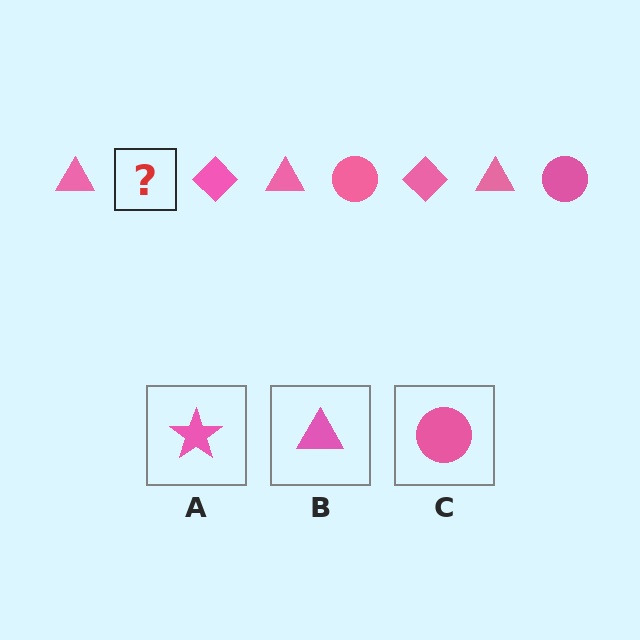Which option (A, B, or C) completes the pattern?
C.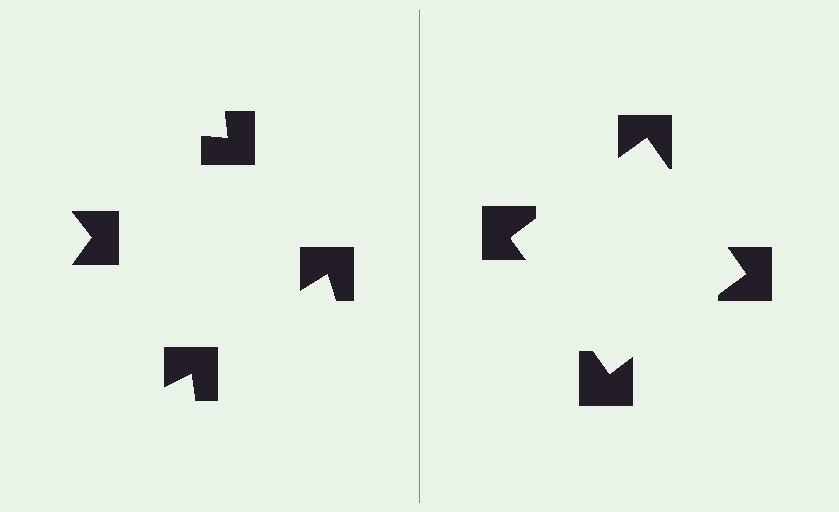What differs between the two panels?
The notched squares are positioned identically on both sides; only the wedge orientations differ. On the right they align to a square; on the left they are misaligned.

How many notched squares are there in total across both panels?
8 — 4 on each side.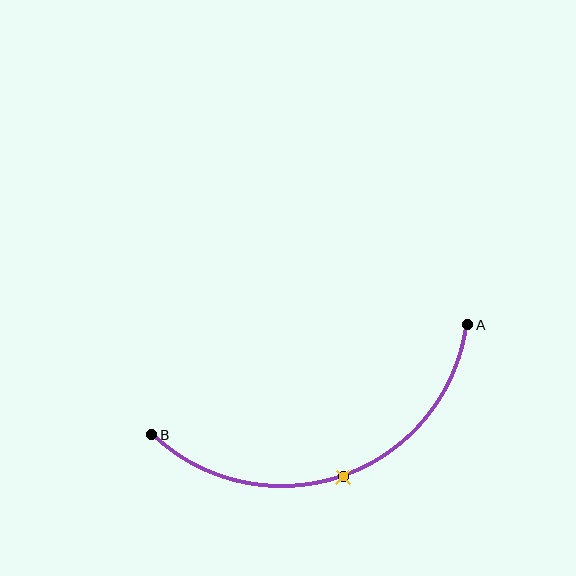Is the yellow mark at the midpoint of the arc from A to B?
Yes. The yellow mark lies on the arc at equal arc-length from both A and B — it is the arc midpoint.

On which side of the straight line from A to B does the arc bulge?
The arc bulges below the straight line connecting A and B.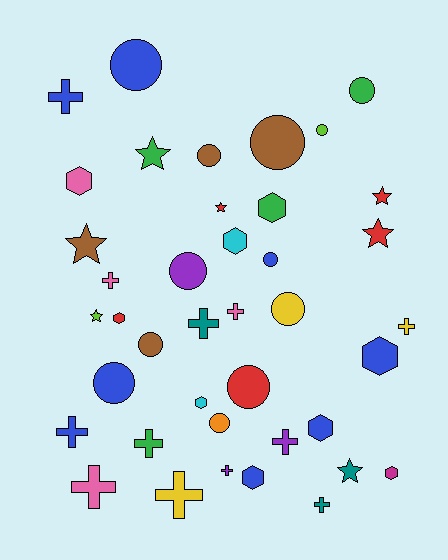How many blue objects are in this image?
There are 8 blue objects.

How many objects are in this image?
There are 40 objects.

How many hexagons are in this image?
There are 9 hexagons.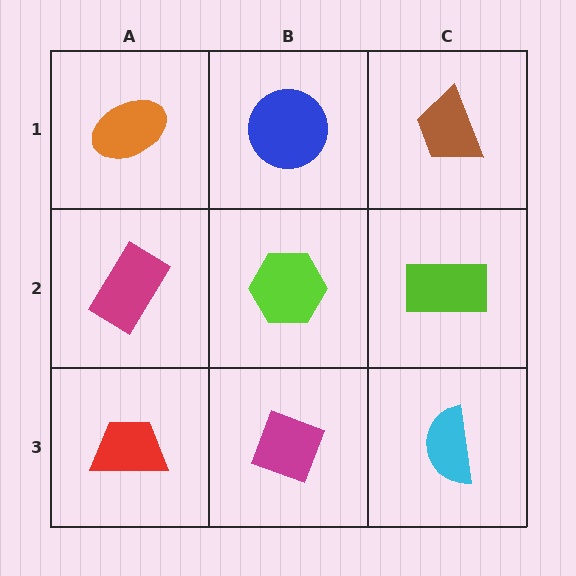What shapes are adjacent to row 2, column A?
An orange ellipse (row 1, column A), a red trapezoid (row 3, column A), a lime hexagon (row 2, column B).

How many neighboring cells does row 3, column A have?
2.